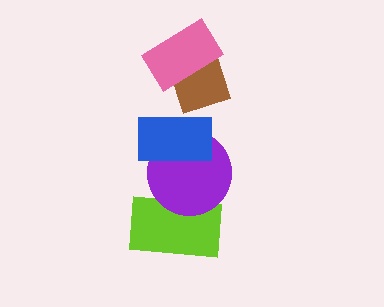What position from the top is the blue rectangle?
The blue rectangle is 3rd from the top.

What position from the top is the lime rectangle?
The lime rectangle is 5th from the top.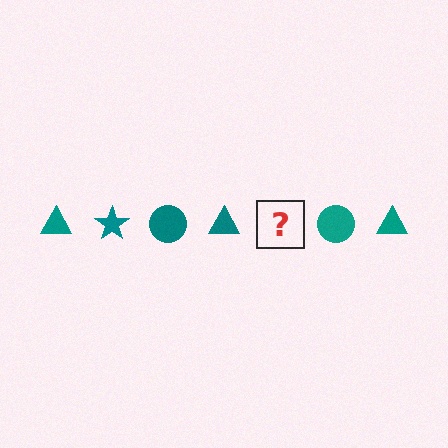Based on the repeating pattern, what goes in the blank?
The blank should be a teal star.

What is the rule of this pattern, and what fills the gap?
The rule is that the pattern cycles through triangle, star, circle shapes in teal. The gap should be filled with a teal star.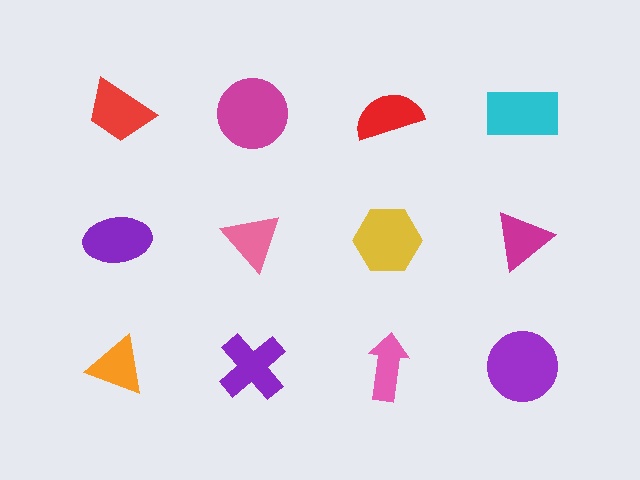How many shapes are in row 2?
4 shapes.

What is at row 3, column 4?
A purple circle.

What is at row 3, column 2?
A purple cross.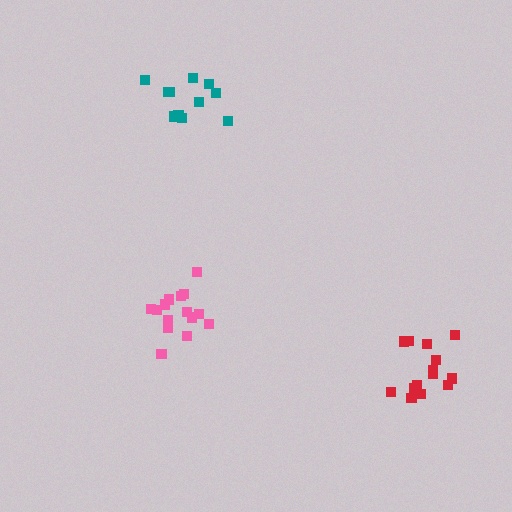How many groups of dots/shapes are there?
There are 3 groups.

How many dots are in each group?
Group 1: 11 dots, Group 2: 15 dots, Group 3: 14 dots (40 total).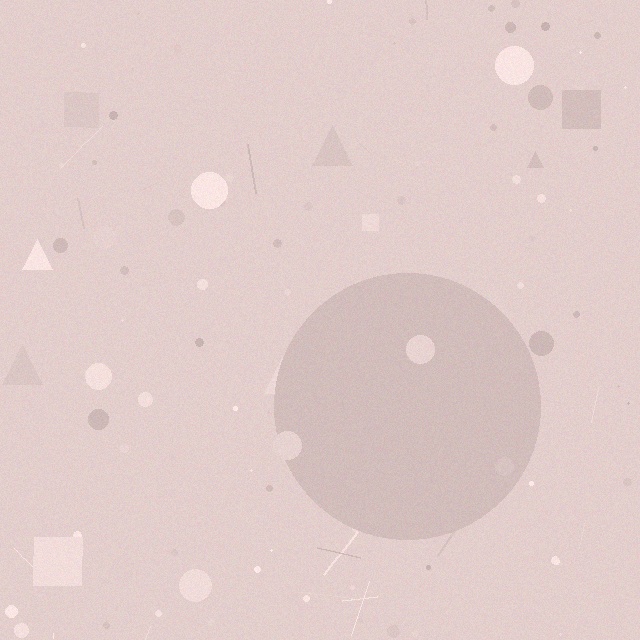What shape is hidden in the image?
A circle is hidden in the image.